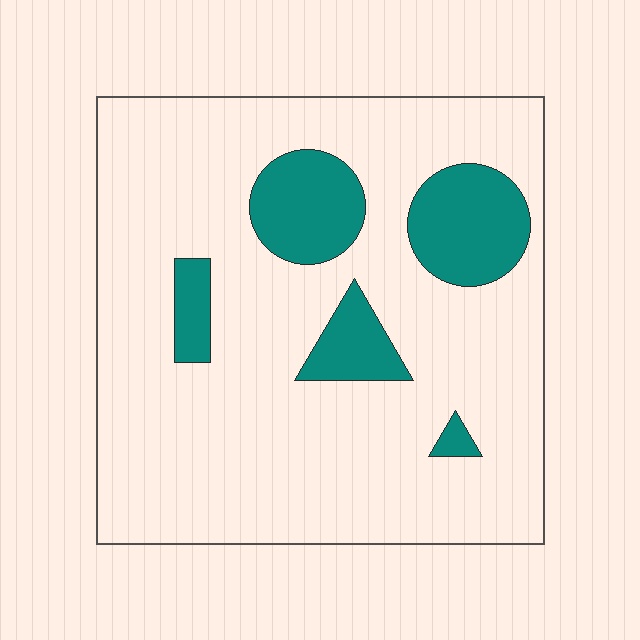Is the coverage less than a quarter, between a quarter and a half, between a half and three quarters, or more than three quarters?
Less than a quarter.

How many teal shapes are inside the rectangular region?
5.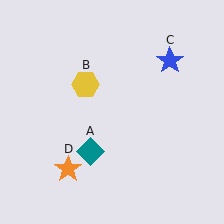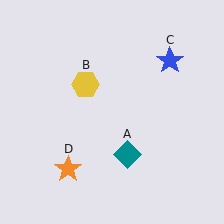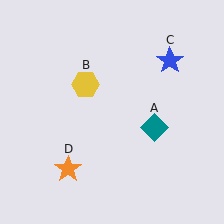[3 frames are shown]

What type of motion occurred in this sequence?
The teal diamond (object A) rotated counterclockwise around the center of the scene.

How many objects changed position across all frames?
1 object changed position: teal diamond (object A).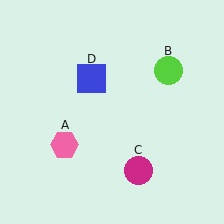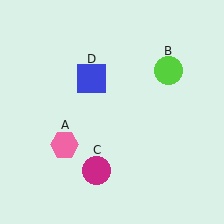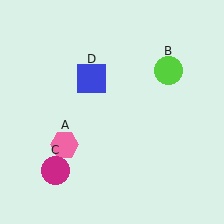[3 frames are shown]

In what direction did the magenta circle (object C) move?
The magenta circle (object C) moved left.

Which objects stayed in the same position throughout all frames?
Pink hexagon (object A) and lime circle (object B) and blue square (object D) remained stationary.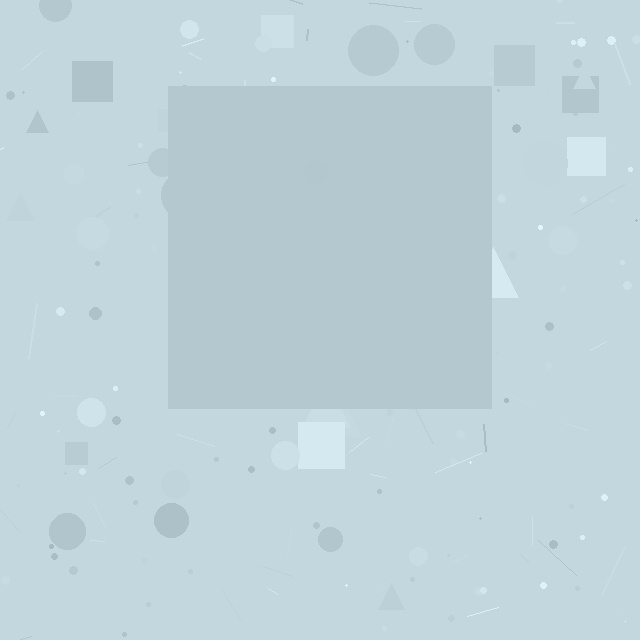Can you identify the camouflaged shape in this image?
The camouflaged shape is a square.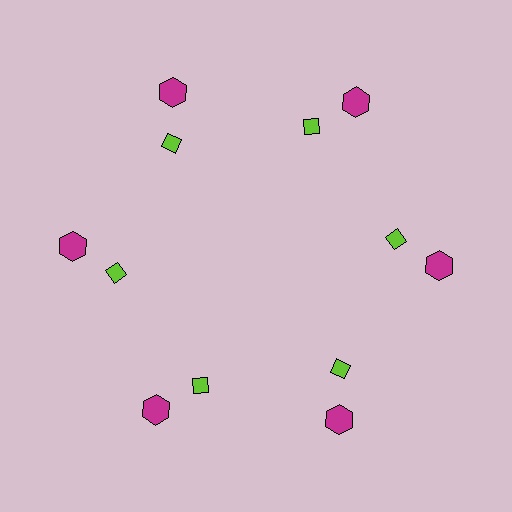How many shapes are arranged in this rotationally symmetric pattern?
There are 12 shapes, arranged in 6 groups of 2.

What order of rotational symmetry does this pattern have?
This pattern has 6-fold rotational symmetry.